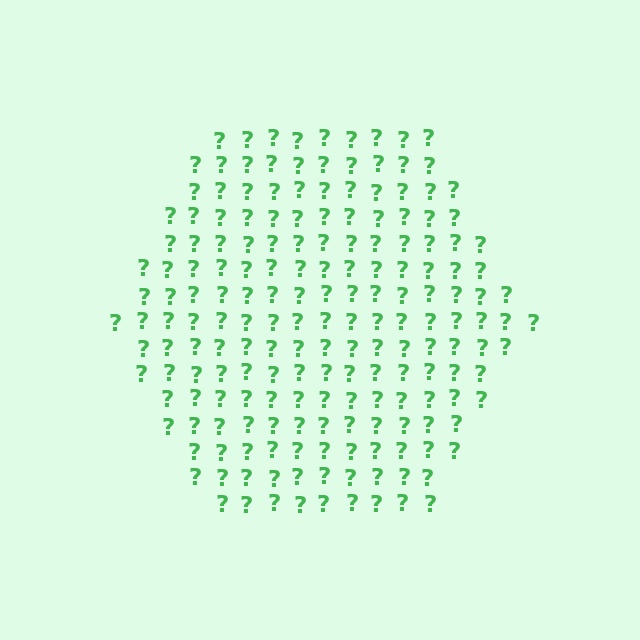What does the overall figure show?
The overall figure shows a hexagon.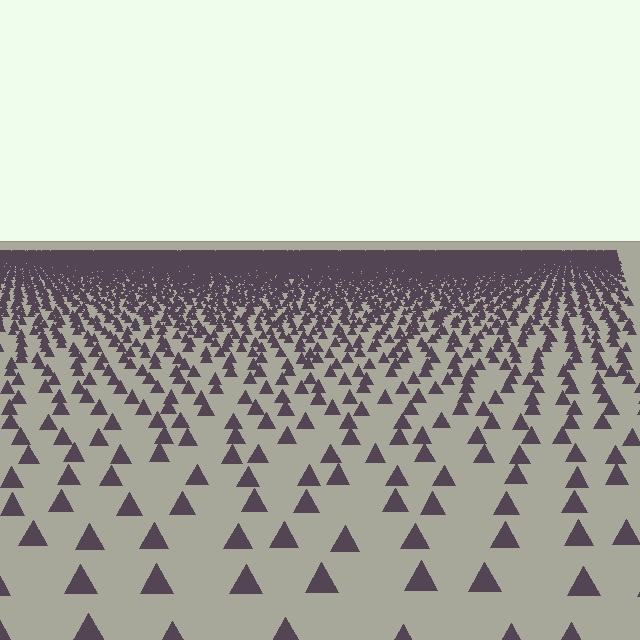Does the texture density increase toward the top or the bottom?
Density increases toward the top.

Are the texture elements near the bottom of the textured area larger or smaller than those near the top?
Larger. Near the bottom, elements are closer to the viewer and appear at a bigger on-screen size.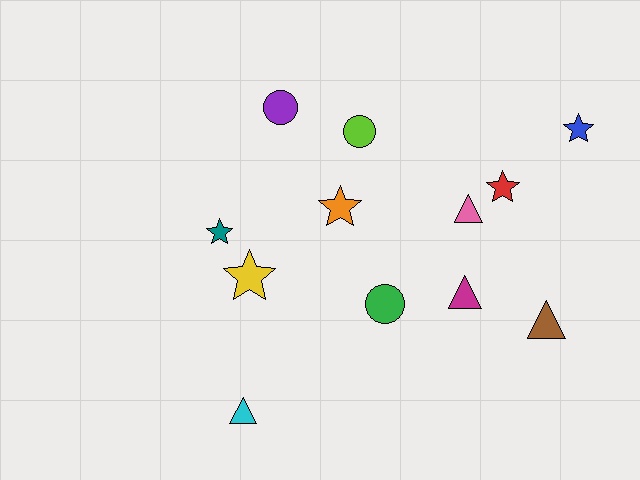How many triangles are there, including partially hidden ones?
There are 4 triangles.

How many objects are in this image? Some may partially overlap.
There are 12 objects.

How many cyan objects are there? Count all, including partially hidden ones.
There is 1 cyan object.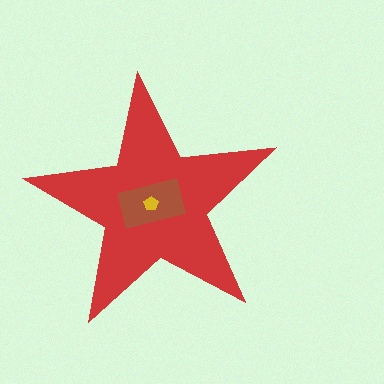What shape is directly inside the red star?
The brown rectangle.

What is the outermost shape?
The red star.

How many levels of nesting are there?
3.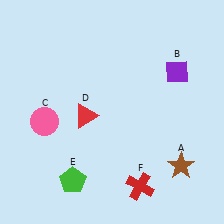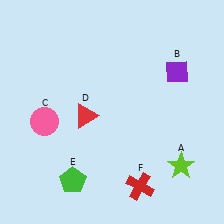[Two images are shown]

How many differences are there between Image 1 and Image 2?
There is 1 difference between the two images.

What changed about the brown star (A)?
In Image 1, A is brown. In Image 2, it changed to lime.